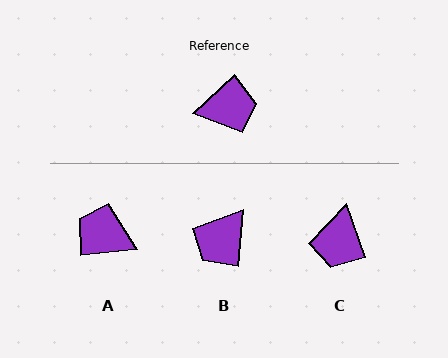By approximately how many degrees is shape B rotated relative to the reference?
Approximately 138 degrees clockwise.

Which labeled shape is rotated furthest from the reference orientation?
A, about 143 degrees away.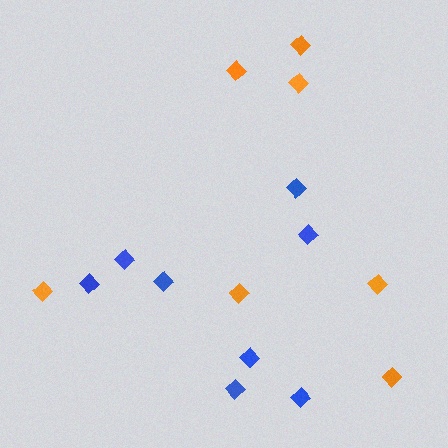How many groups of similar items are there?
There are 2 groups: one group of orange diamonds (7) and one group of blue diamonds (8).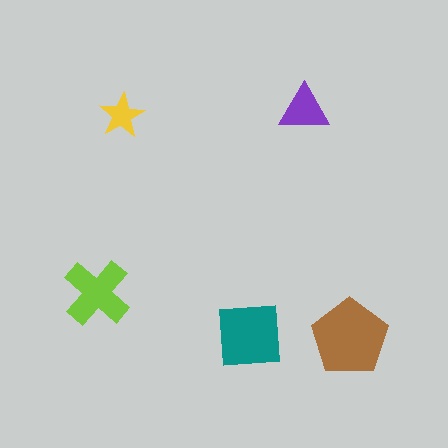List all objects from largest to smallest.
The brown pentagon, the teal square, the lime cross, the purple triangle, the yellow star.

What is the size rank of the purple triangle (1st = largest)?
4th.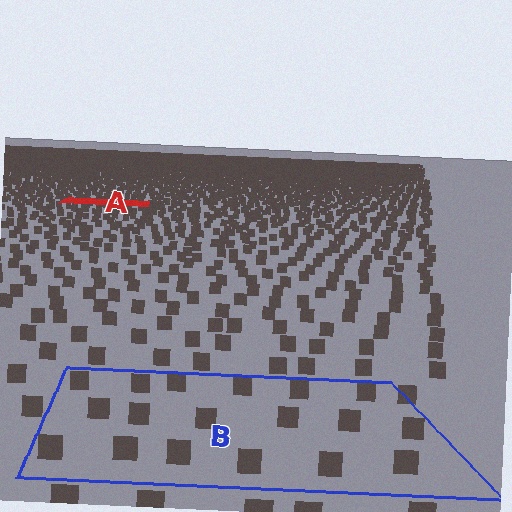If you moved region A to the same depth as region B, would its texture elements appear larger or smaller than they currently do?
They would appear larger. At a closer depth, the same texture elements are projected at a bigger on-screen size.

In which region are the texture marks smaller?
The texture marks are smaller in region A, because it is farther away.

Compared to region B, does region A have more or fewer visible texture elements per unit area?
Region A has more texture elements per unit area — they are packed more densely because it is farther away.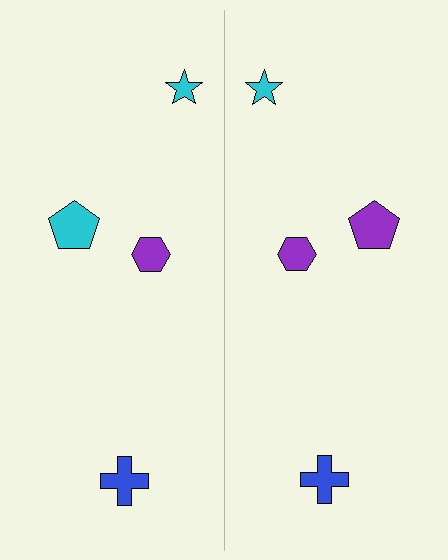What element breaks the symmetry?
The purple pentagon on the right side breaks the symmetry — its mirror counterpart is cyan.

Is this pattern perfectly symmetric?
No, the pattern is not perfectly symmetric. The purple pentagon on the right side breaks the symmetry — its mirror counterpart is cyan.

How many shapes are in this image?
There are 8 shapes in this image.